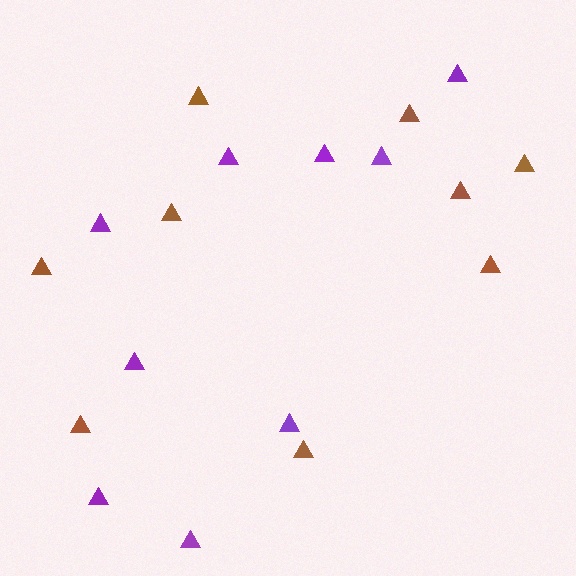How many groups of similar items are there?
There are 2 groups: one group of purple triangles (9) and one group of brown triangles (9).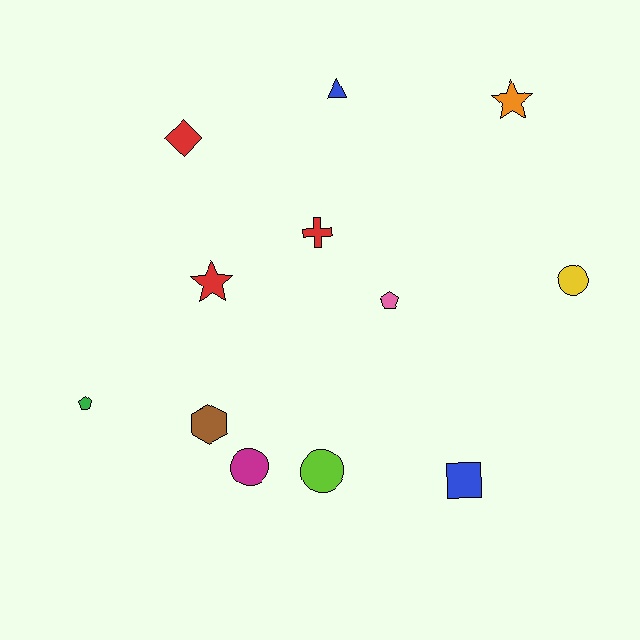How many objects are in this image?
There are 12 objects.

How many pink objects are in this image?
There is 1 pink object.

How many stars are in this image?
There are 2 stars.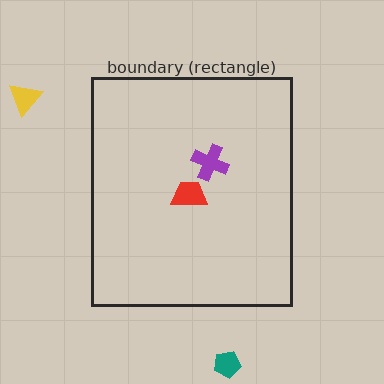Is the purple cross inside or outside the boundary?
Inside.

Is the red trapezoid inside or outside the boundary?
Inside.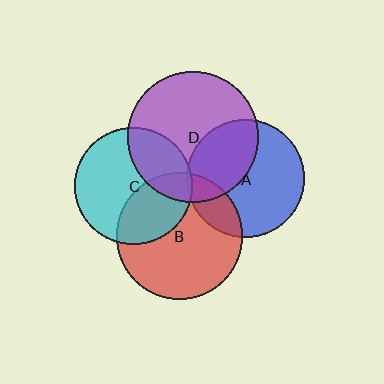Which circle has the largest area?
Circle D (purple).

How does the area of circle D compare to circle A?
Approximately 1.2 times.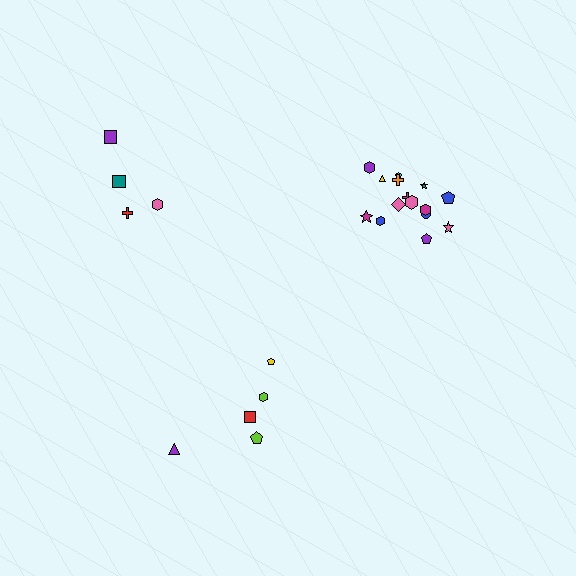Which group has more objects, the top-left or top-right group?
The top-right group.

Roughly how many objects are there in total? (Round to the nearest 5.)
Roughly 25 objects in total.